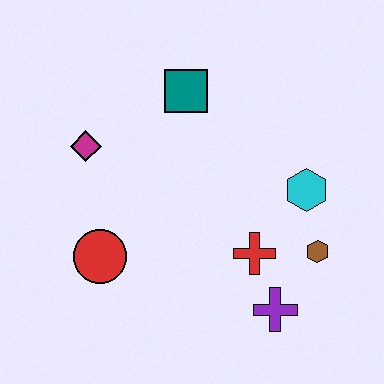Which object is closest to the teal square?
The magenta diamond is closest to the teal square.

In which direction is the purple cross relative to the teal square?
The purple cross is below the teal square.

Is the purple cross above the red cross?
No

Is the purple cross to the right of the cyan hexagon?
No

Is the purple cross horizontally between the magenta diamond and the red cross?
No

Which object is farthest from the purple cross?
The magenta diamond is farthest from the purple cross.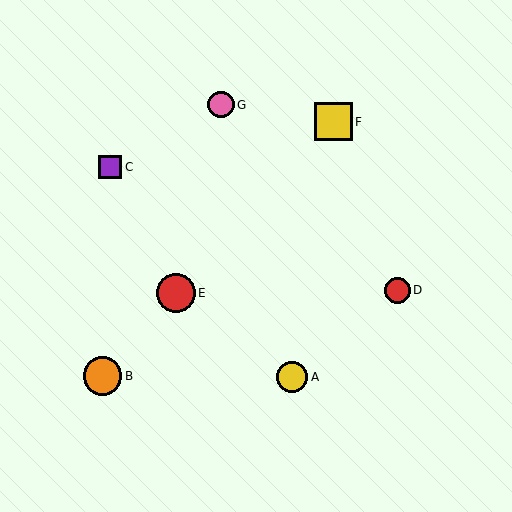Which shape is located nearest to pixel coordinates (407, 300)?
The red circle (labeled D) at (397, 290) is nearest to that location.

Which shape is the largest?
The red circle (labeled E) is the largest.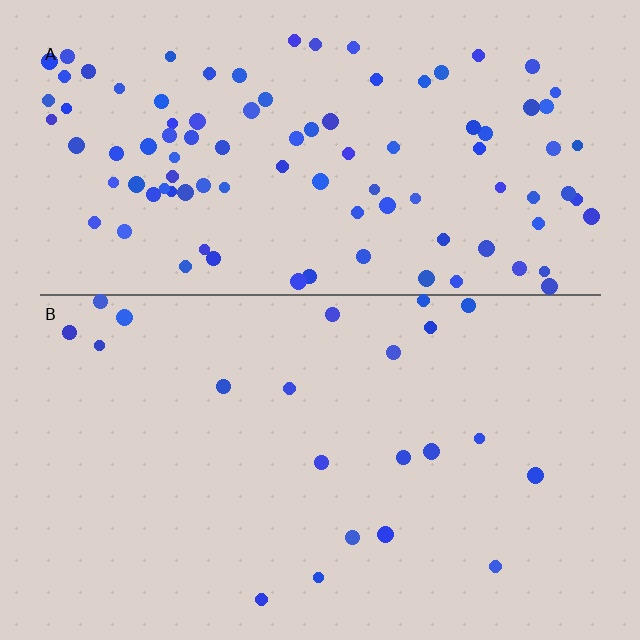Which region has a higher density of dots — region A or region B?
A (the top).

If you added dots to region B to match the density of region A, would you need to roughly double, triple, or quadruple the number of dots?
Approximately quadruple.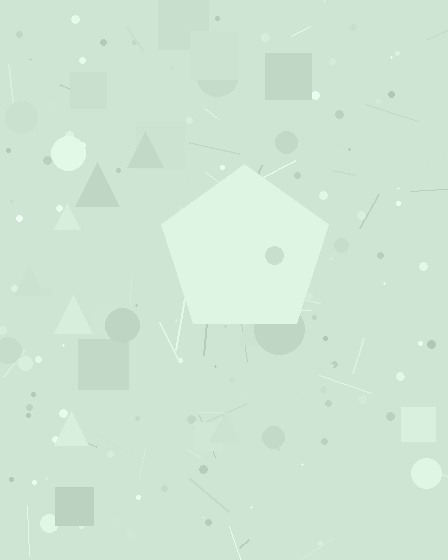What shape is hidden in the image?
A pentagon is hidden in the image.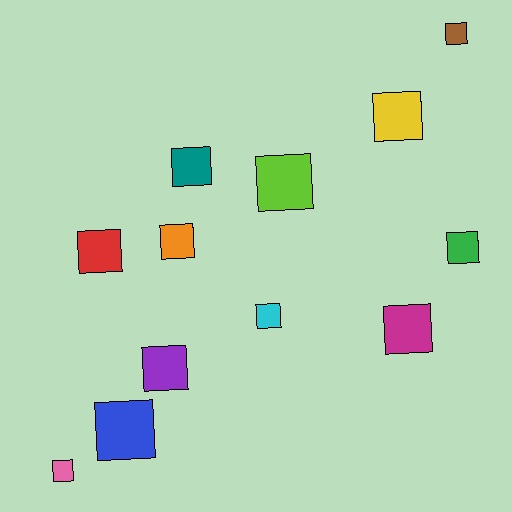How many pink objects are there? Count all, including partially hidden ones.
There is 1 pink object.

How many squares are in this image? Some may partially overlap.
There are 12 squares.